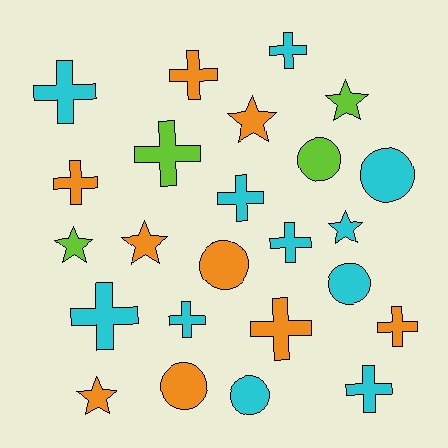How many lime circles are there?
There is 1 lime circle.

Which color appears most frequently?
Cyan, with 11 objects.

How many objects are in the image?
There are 24 objects.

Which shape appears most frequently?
Cross, with 12 objects.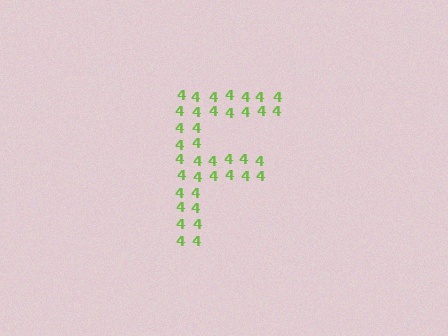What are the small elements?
The small elements are digit 4's.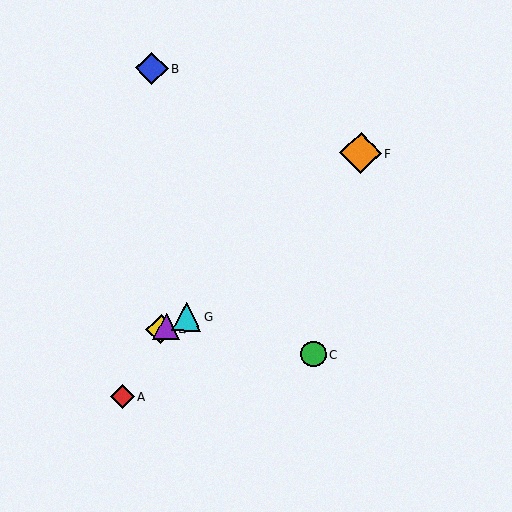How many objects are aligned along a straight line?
3 objects (D, E, G) are aligned along a straight line.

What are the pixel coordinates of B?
Object B is at (152, 68).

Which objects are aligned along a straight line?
Objects D, E, G are aligned along a straight line.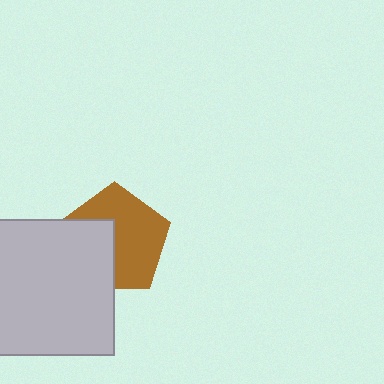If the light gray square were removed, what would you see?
You would see the complete brown pentagon.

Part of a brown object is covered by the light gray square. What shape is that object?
It is a pentagon.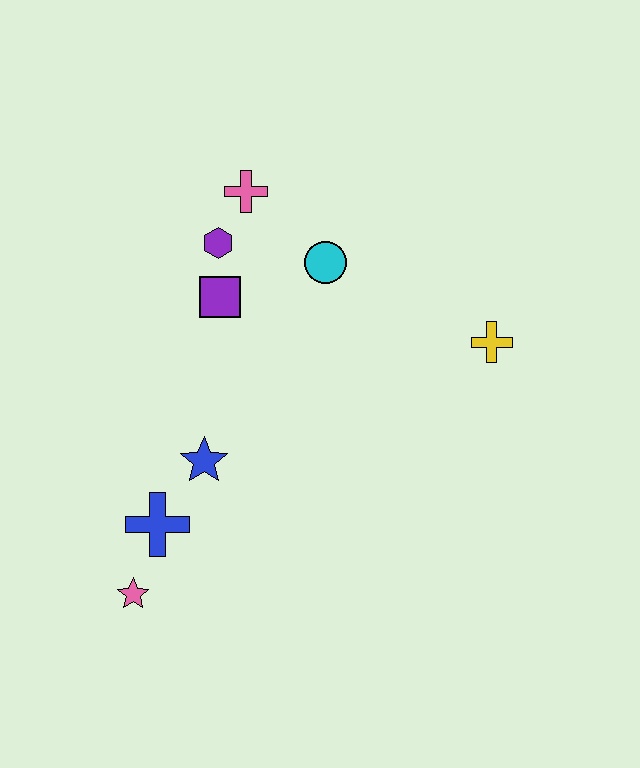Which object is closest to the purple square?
The purple hexagon is closest to the purple square.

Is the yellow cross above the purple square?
No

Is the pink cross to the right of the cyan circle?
No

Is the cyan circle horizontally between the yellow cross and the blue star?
Yes